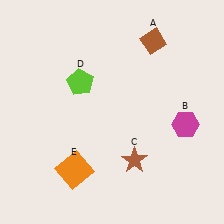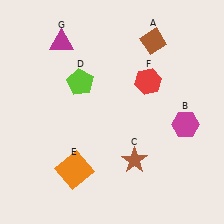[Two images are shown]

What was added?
A red hexagon (F), a magenta triangle (G) were added in Image 2.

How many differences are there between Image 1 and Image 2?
There are 2 differences between the two images.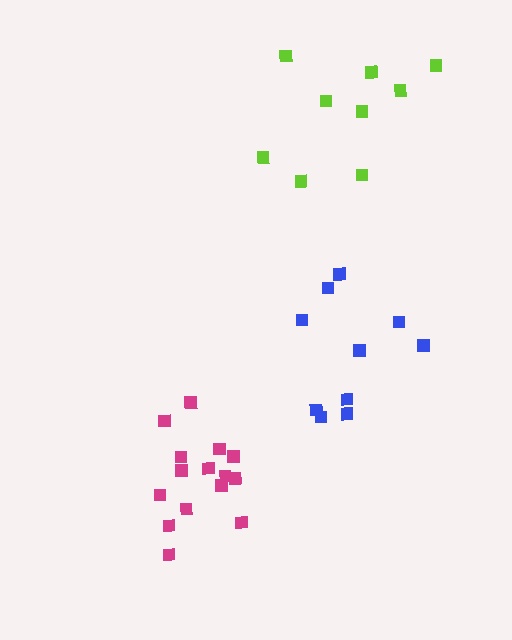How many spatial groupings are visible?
There are 3 spatial groupings.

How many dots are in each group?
Group 1: 15 dots, Group 2: 10 dots, Group 3: 10 dots (35 total).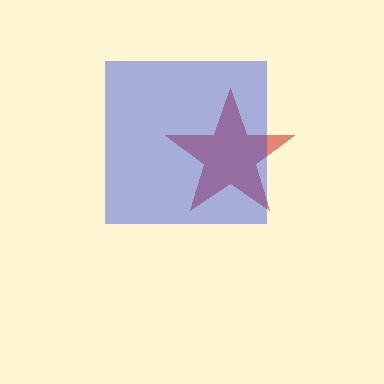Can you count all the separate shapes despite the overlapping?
Yes, there are 2 separate shapes.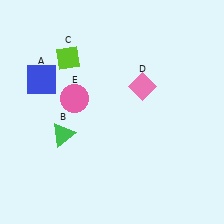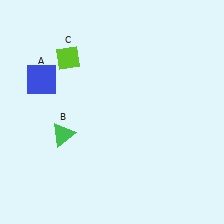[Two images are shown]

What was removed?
The pink circle (E), the pink diamond (D) were removed in Image 2.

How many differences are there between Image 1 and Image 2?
There are 2 differences between the two images.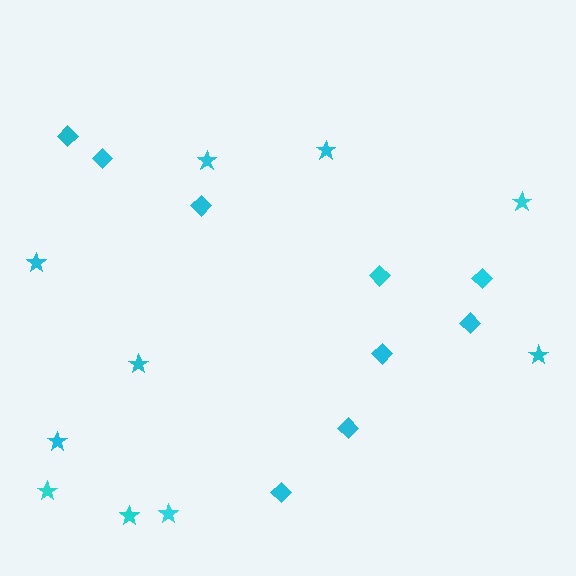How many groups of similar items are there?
There are 2 groups: one group of stars (10) and one group of diamonds (9).